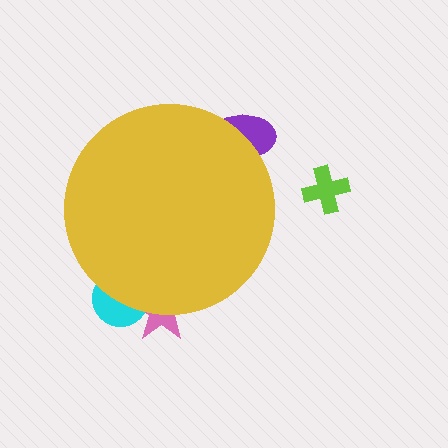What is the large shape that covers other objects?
A yellow circle.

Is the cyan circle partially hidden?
Yes, the cyan circle is partially hidden behind the yellow circle.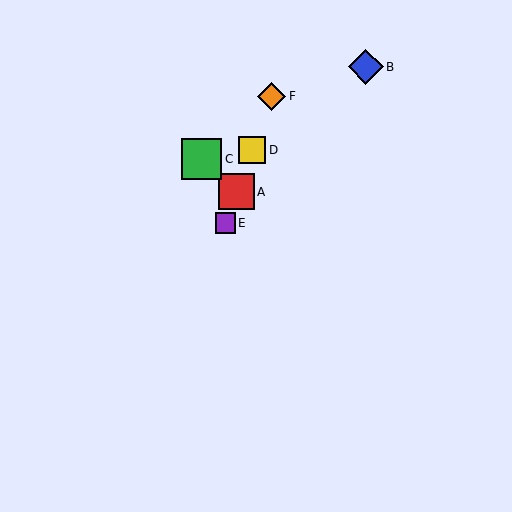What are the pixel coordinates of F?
Object F is at (271, 96).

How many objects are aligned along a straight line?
4 objects (A, D, E, F) are aligned along a straight line.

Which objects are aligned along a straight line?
Objects A, D, E, F are aligned along a straight line.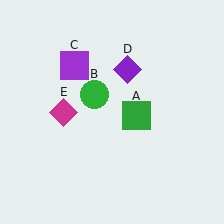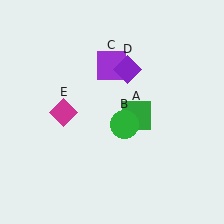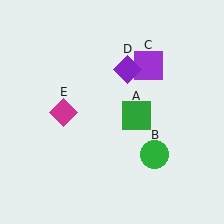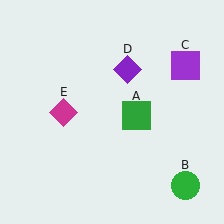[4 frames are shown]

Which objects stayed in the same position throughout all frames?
Green square (object A) and purple diamond (object D) and magenta diamond (object E) remained stationary.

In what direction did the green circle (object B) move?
The green circle (object B) moved down and to the right.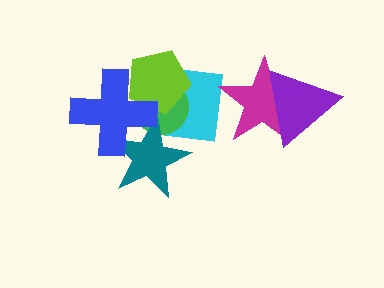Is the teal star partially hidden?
Yes, it is partially covered by another shape.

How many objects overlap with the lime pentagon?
3 objects overlap with the lime pentagon.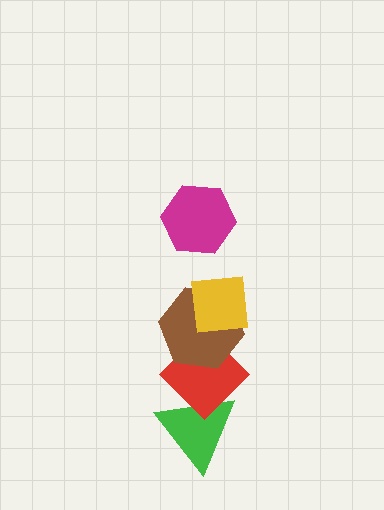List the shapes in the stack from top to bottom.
From top to bottom: the magenta hexagon, the yellow square, the brown hexagon, the red diamond, the green triangle.